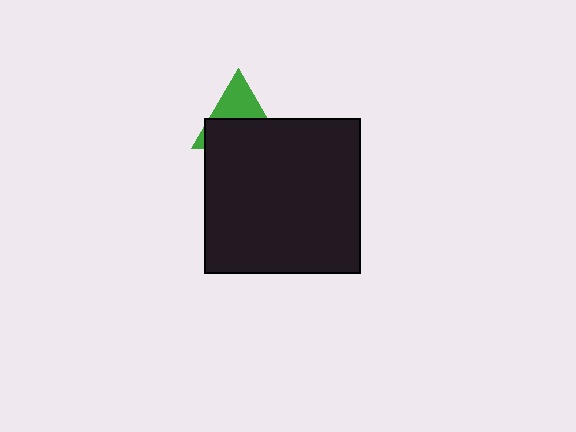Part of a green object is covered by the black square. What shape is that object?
It is a triangle.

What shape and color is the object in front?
The object in front is a black square.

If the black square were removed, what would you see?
You would see the complete green triangle.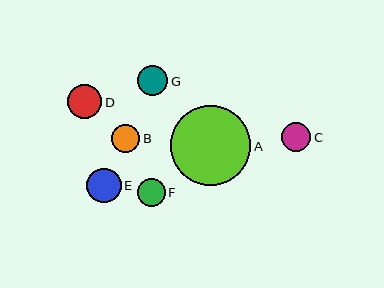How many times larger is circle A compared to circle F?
Circle A is approximately 2.9 times the size of circle F.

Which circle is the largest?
Circle A is the largest with a size of approximately 80 pixels.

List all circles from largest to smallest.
From largest to smallest: A, E, D, G, C, B, F.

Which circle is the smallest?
Circle F is the smallest with a size of approximately 28 pixels.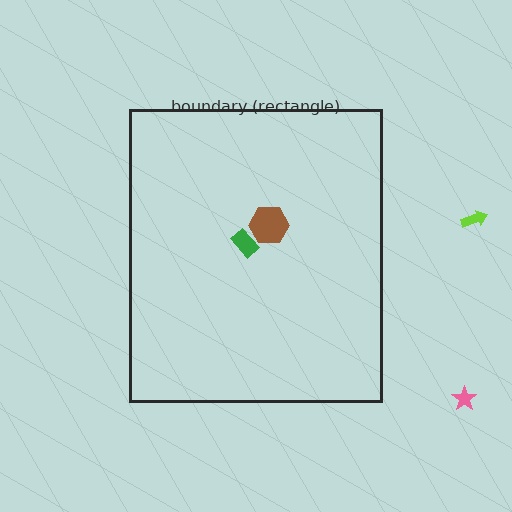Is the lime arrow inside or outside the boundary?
Outside.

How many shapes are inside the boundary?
2 inside, 2 outside.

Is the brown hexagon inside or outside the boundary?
Inside.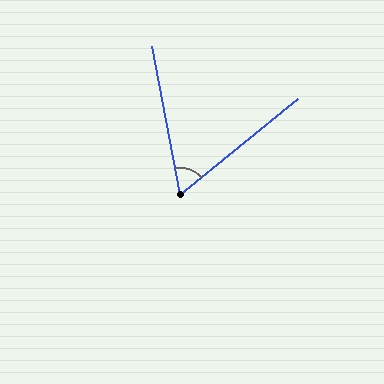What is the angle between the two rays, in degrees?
Approximately 62 degrees.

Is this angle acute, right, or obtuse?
It is acute.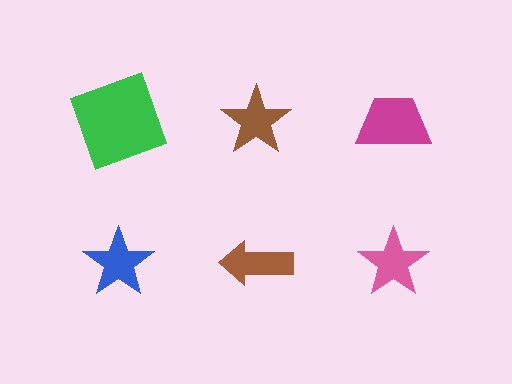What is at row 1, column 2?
A brown star.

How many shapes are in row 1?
3 shapes.